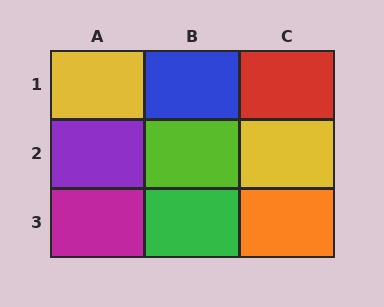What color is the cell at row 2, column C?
Yellow.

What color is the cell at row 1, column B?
Blue.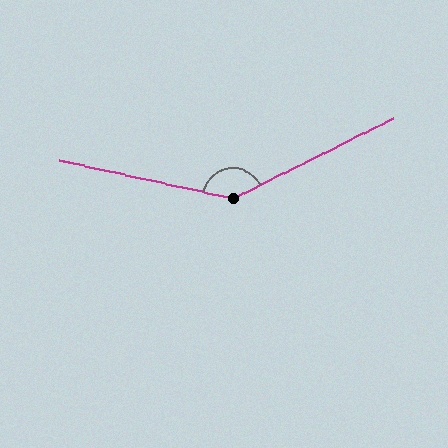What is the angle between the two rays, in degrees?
Approximately 141 degrees.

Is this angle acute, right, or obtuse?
It is obtuse.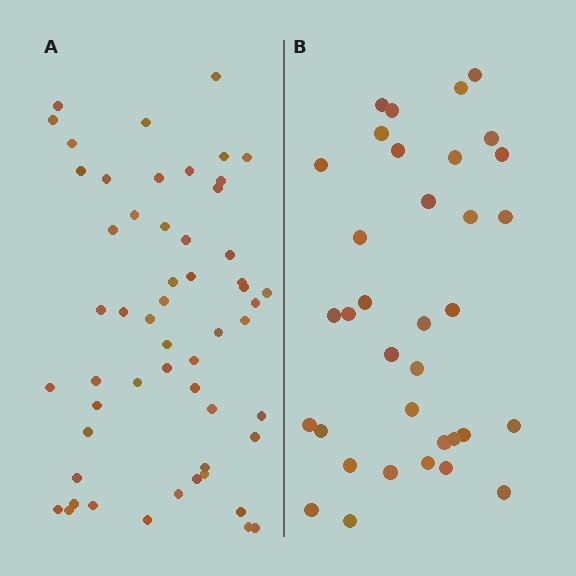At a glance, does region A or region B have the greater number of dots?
Region A (the left region) has more dots.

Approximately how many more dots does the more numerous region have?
Region A has approximately 20 more dots than region B.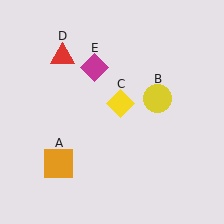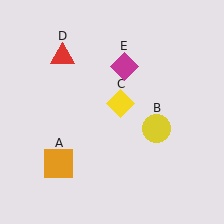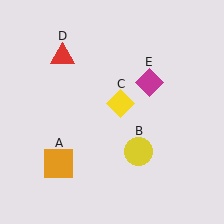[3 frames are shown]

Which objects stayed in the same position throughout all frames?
Orange square (object A) and yellow diamond (object C) and red triangle (object D) remained stationary.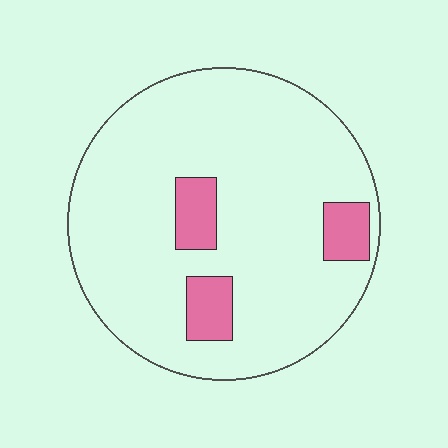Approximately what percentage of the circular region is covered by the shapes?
Approximately 10%.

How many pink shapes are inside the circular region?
3.